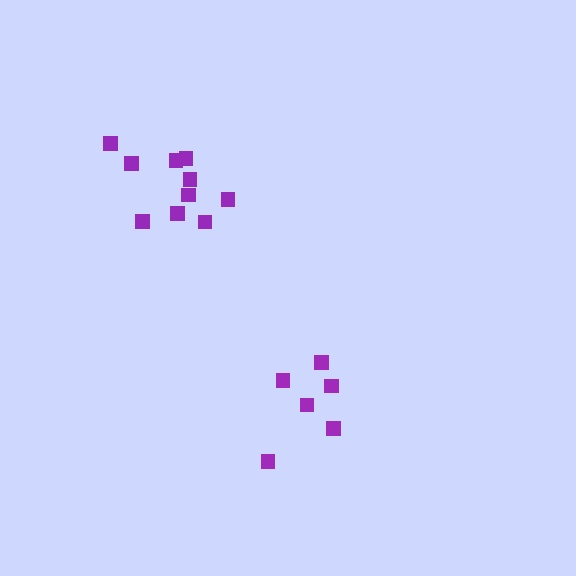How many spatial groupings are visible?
There are 2 spatial groupings.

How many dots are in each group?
Group 1: 6 dots, Group 2: 10 dots (16 total).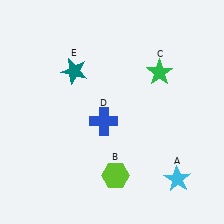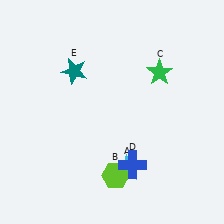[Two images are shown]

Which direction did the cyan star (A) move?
The cyan star (A) moved left.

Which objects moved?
The objects that moved are: the cyan star (A), the blue cross (D).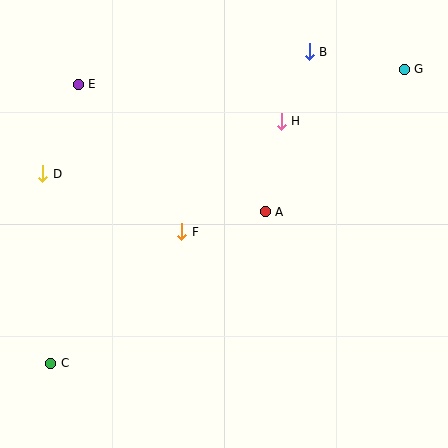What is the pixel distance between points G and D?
The distance between G and D is 377 pixels.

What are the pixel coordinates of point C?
Point C is at (51, 363).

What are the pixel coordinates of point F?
Point F is at (182, 232).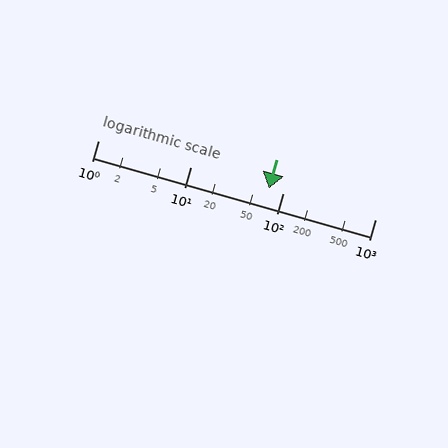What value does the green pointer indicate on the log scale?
The pointer indicates approximately 70.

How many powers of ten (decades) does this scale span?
The scale spans 3 decades, from 1 to 1000.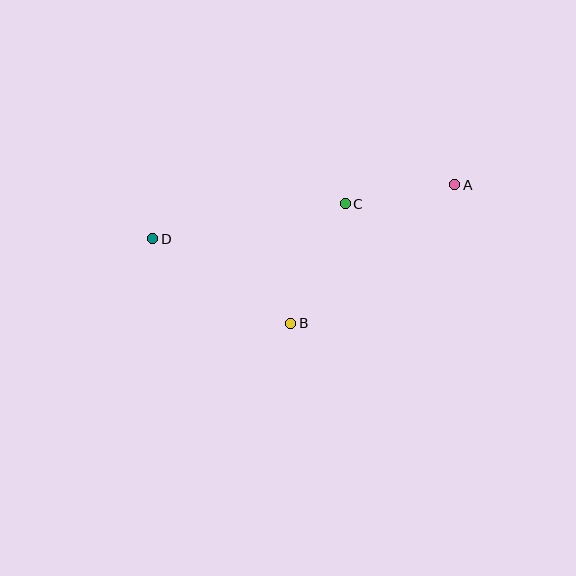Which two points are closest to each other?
Points A and C are closest to each other.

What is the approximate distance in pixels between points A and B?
The distance between A and B is approximately 214 pixels.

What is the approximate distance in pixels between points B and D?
The distance between B and D is approximately 162 pixels.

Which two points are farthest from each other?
Points A and D are farthest from each other.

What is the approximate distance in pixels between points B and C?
The distance between B and C is approximately 131 pixels.